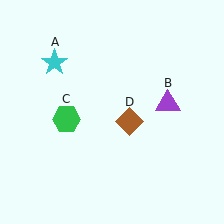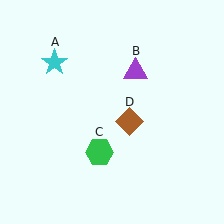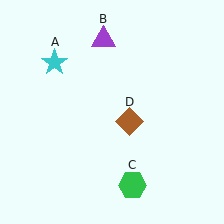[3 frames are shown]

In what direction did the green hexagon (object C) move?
The green hexagon (object C) moved down and to the right.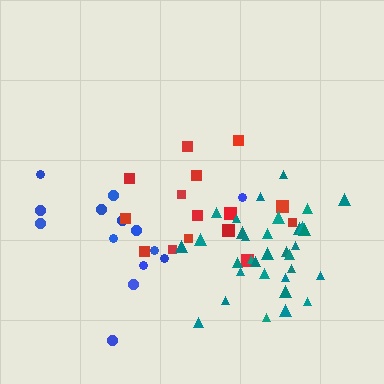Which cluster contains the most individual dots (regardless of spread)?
Teal (33).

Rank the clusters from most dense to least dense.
teal, red, blue.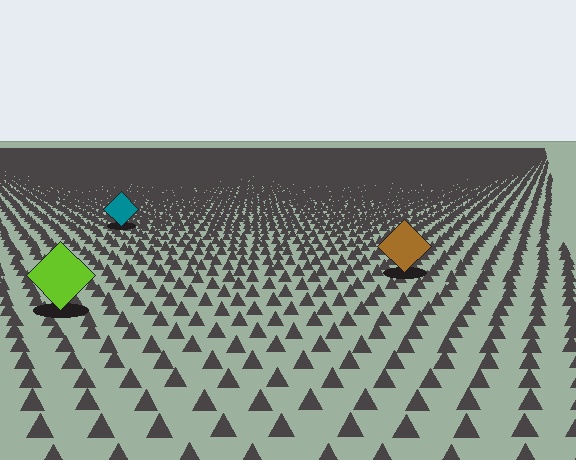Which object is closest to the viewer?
The lime diamond is closest. The texture marks near it are larger and more spread out.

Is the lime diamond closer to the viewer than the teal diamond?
Yes. The lime diamond is closer — you can tell from the texture gradient: the ground texture is coarser near it.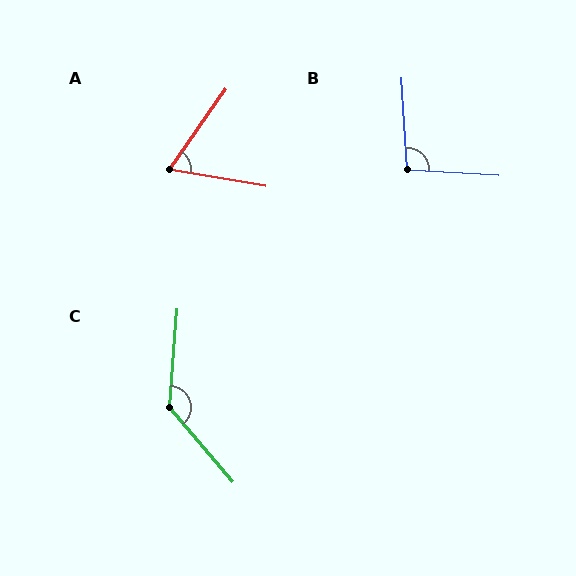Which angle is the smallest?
A, at approximately 64 degrees.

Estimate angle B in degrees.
Approximately 97 degrees.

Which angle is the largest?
C, at approximately 135 degrees.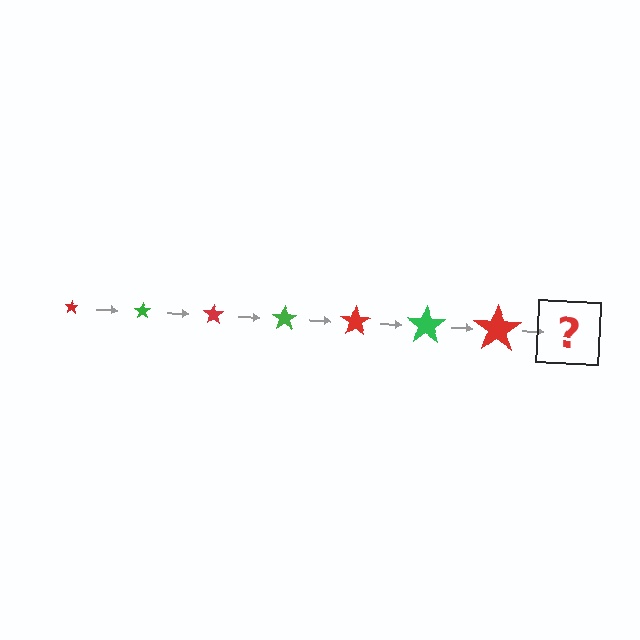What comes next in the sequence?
The next element should be a green star, larger than the previous one.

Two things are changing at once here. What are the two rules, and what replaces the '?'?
The two rules are that the star grows larger each step and the color cycles through red and green. The '?' should be a green star, larger than the previous one.